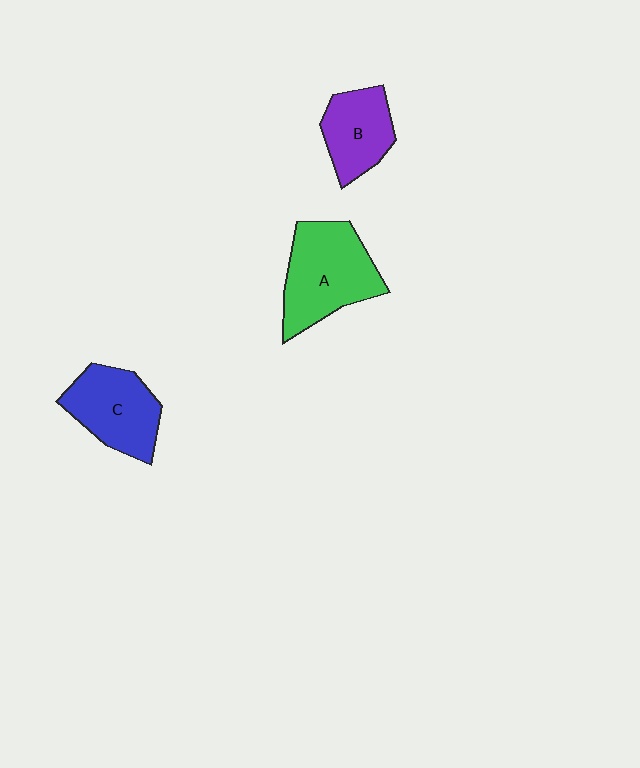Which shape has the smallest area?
Shape B (purple).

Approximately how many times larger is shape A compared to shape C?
Approximately 1.2 times.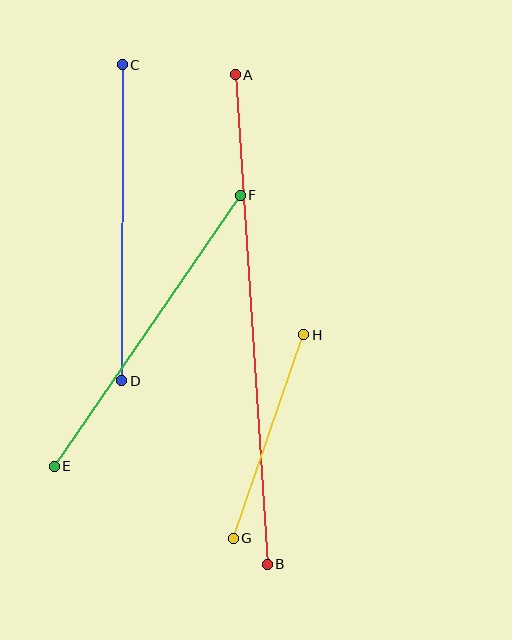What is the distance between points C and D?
The distance is approximately 316 pixels.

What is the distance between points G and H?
The distance is approximately 215 pixels.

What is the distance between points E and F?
The distance is approximately 328 pixels.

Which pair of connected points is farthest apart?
Points A and B are farthest apart.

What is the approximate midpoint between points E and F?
The midpoint is at approximately (147, 331) pixels.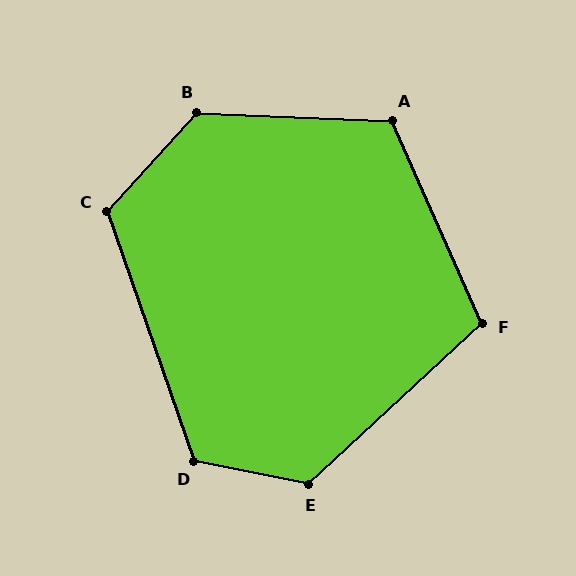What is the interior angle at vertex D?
Approximately 120 degrees (obtuse).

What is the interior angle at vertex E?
Approximately 126 degrees (obtuse).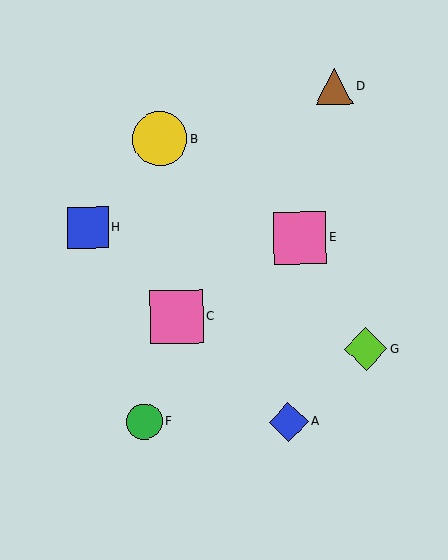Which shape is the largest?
The yellow circle (labeled B) is the largest.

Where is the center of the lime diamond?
The center of the lime diamond is at (366, 349).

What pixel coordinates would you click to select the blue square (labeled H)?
Click at (88, 227) to select the blue square H.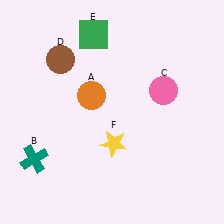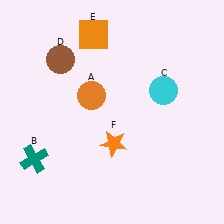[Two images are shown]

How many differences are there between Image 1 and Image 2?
There are 3 differences between the two images.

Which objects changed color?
C changed from pink to cyan. E changed from green to orange. F changed from yellow to orange.